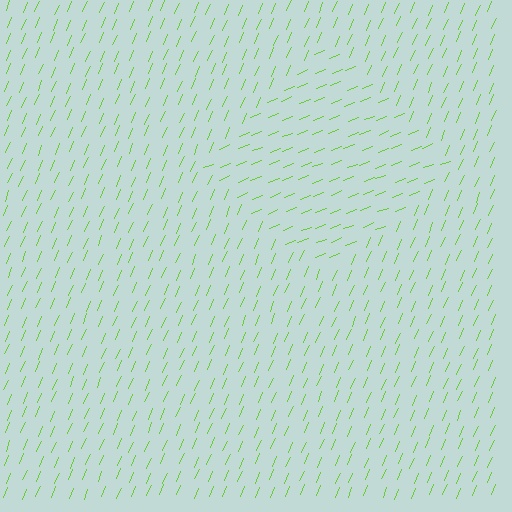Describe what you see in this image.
The image is filled with small lime line segments. A diamond region in the image has lines oriented differently from the surrounding lines, creating a visible texture boundary.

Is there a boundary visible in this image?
Yes, there is a texture boundary formed by a change in line orientation.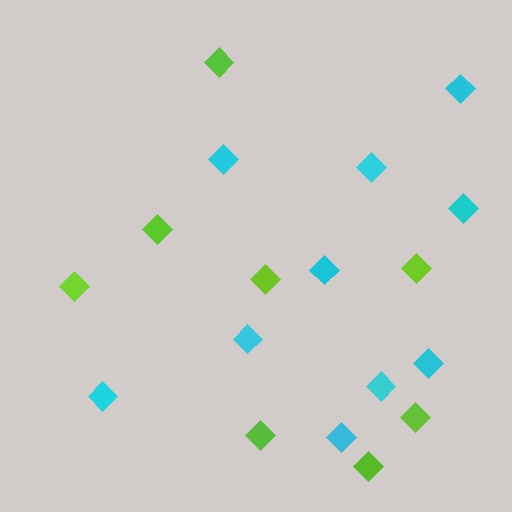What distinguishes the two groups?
There are 2 groups: one group of cyan diamonds (10) and one group of lime diamonds (8).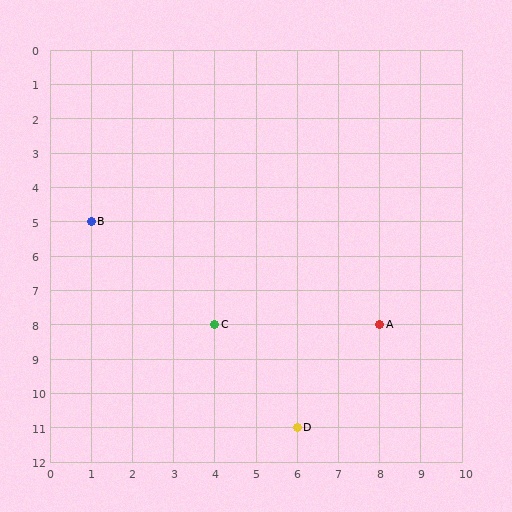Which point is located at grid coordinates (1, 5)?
Point B is at (1, 5).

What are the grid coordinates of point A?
Point A is at grid coordinates (8, 8).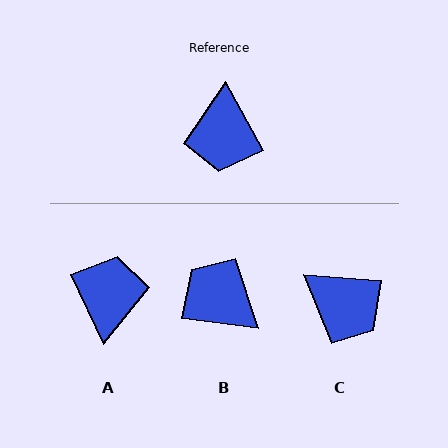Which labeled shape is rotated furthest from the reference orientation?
A, about 176 degrees away.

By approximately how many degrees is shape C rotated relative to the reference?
Approximately 56 degrees counter-clockwise.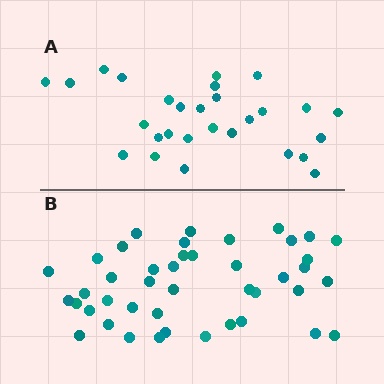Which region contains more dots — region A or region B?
Region B (the bottom region) has more dots.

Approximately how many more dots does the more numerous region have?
Region B has approximately 15 more dots than region A.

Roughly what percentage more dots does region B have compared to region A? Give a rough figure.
About 55% more.